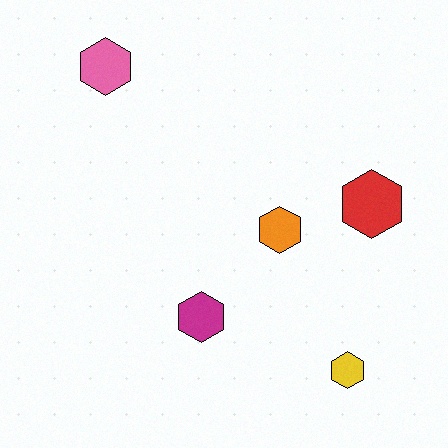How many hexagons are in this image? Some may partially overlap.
There are 5 hexagons.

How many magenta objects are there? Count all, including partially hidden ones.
There is 1 magenta object.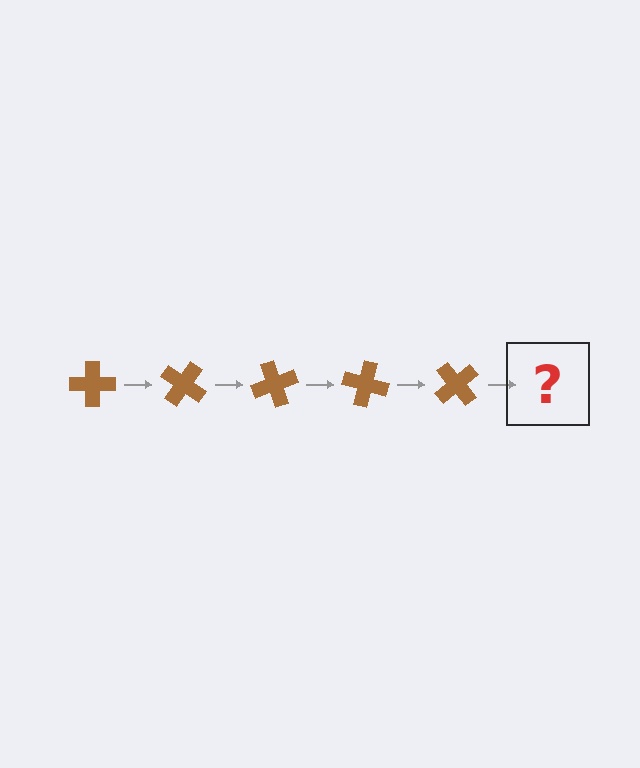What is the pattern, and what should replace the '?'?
The pattern is that the cross rotates 35 degrees each step. The '?' should be a brown cross rotated 175 degrees.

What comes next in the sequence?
The next element should be a brown cross rotated 175 degrees.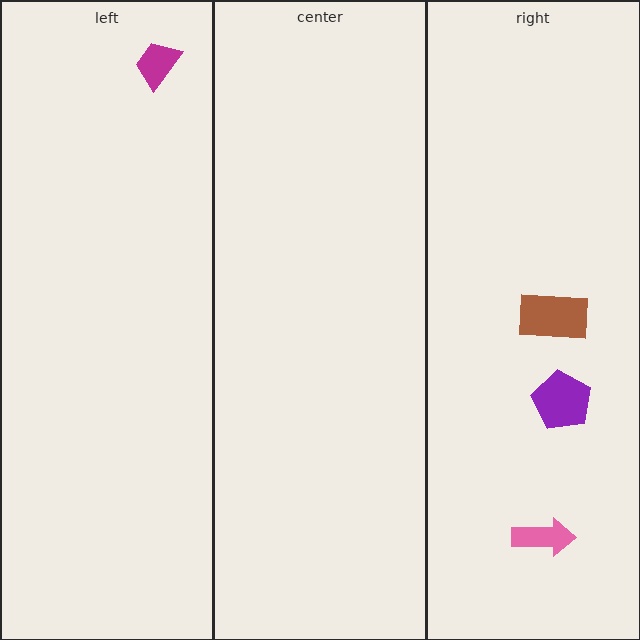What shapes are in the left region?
The magenta trapezoid.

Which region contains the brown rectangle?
The right region.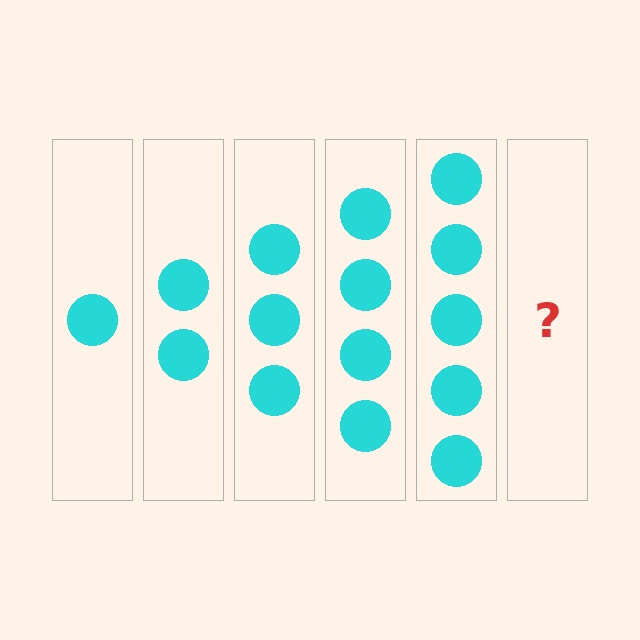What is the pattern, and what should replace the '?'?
The pattern is that each step adds one more circle. The '?' should be 6 circles.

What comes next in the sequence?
The next element should be 6 circles.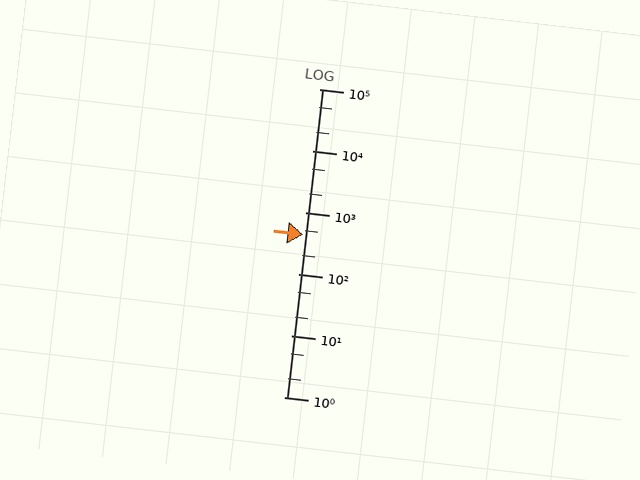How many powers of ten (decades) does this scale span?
The scale spans 5 decades, from 1 to 100000.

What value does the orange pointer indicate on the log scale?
The pointer indicates approximately 440.